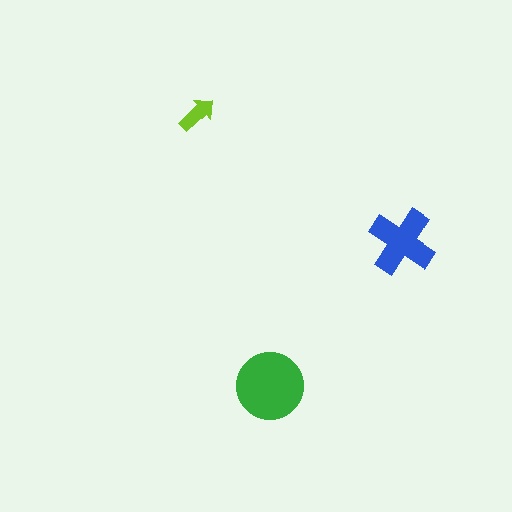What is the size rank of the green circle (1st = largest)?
1st.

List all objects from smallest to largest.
The lime arrow, the blue cross, the green circle.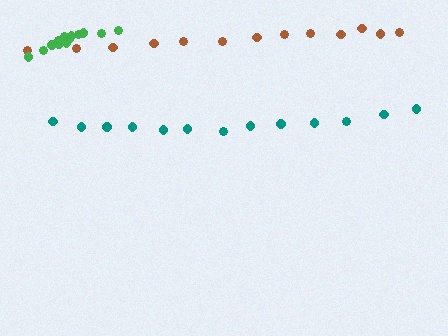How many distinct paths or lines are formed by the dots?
There are 3 distinct paths.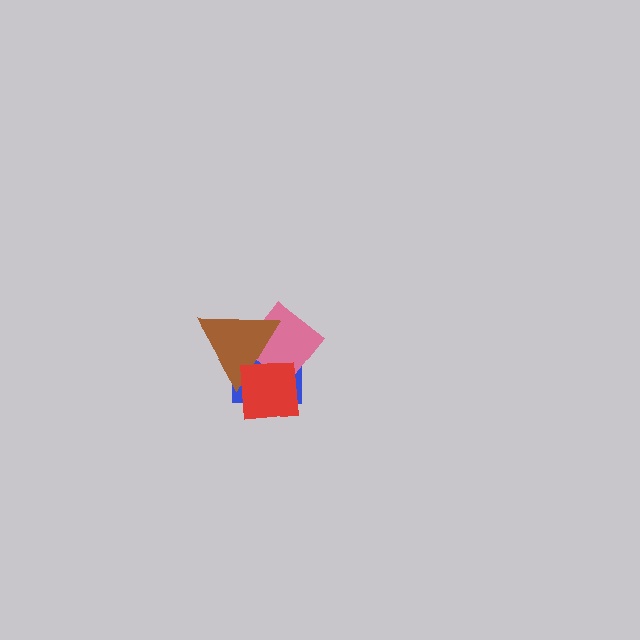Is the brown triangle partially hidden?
Yes, it is partially covered by another shape.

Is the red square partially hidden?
No, no other shape covers it.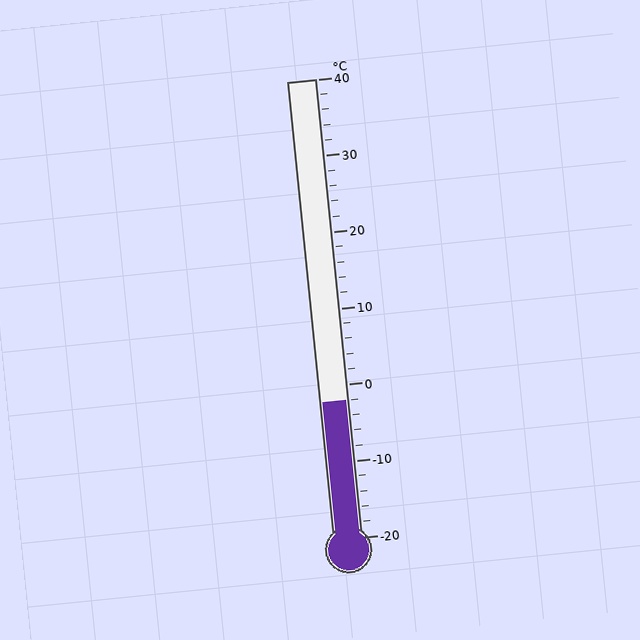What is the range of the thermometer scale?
The thermometer scale ranges from -20°C to 40°C.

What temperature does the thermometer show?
The thermometer shows approximately -2°C.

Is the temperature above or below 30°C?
The temperature is below 30°C.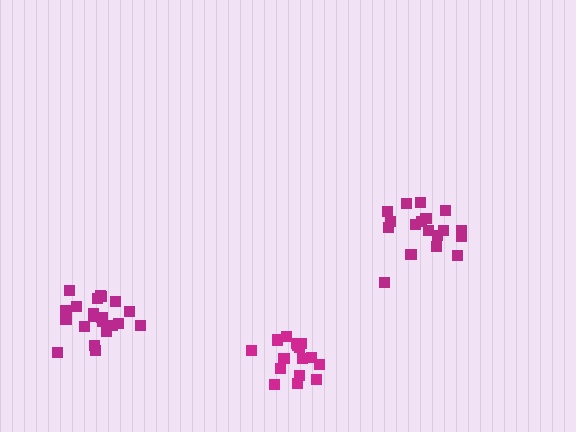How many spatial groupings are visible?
There are 3 spatial groupings.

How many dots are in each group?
Group 1: 21 dots, Group 2: 17 dots, Group 3: 19 dots (57 total).